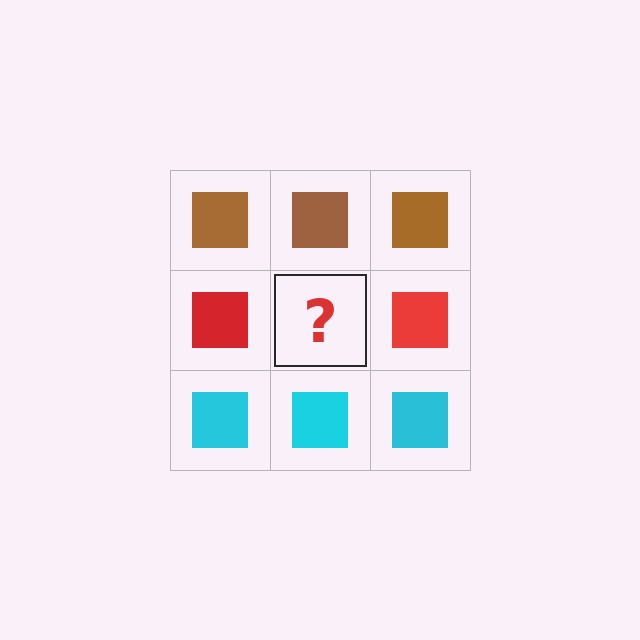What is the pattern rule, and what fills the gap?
The rule is that each row has a consistent color. The gap should be filled with a red square.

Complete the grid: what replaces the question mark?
The question mark should be replaced with a red square.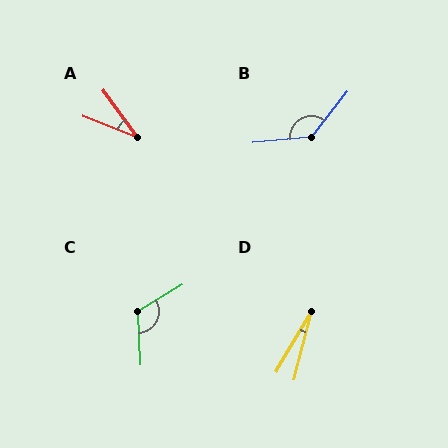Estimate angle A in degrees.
Approximately 33 degrees.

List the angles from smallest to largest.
D (16°), A (33°), C (119°), B (134°).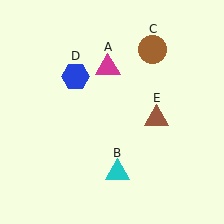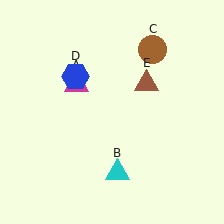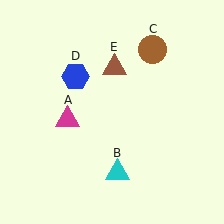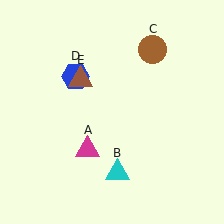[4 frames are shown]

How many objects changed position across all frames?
2 objects changed position: magenta triangle (object A), brown triangle (object E).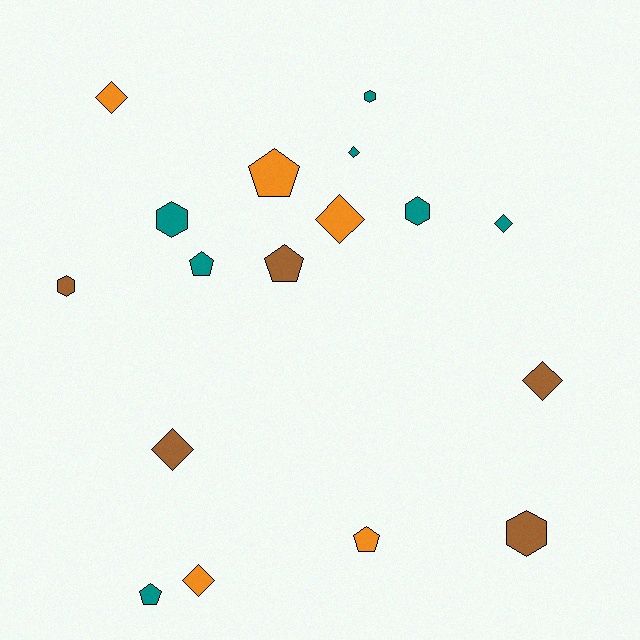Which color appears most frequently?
Teal, with 7 objects.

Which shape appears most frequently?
Diamond, with 7 objects.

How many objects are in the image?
There are 17 objects.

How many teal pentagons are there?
There are 2 teal pentagons.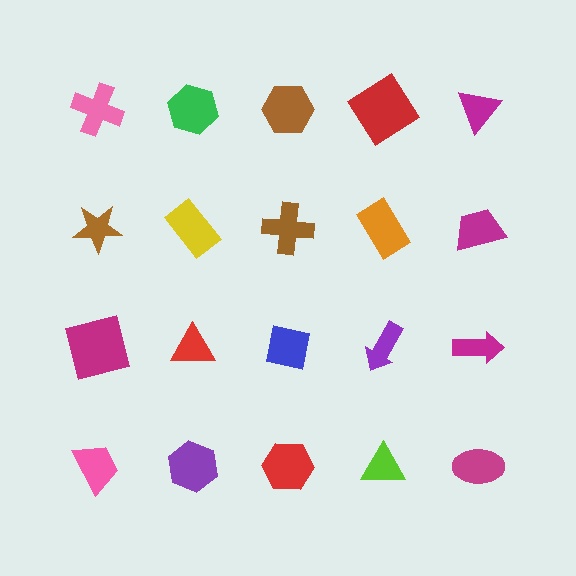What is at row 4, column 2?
A purple hexagon.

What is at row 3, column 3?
A blue square.